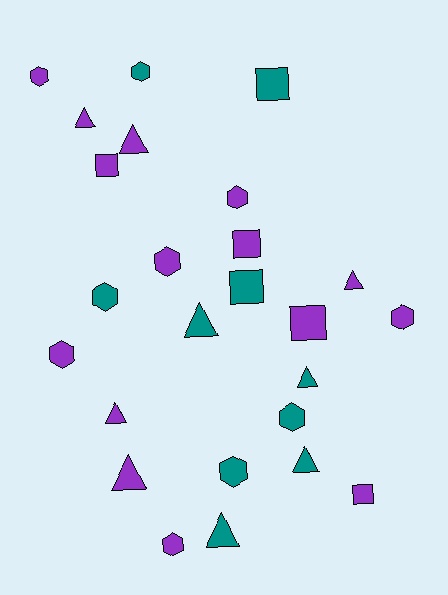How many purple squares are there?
There are 4 purple squares.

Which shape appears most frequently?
Hexagon, with 10 objects.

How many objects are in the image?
There are 25 objects.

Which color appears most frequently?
Purple, with 15 objects.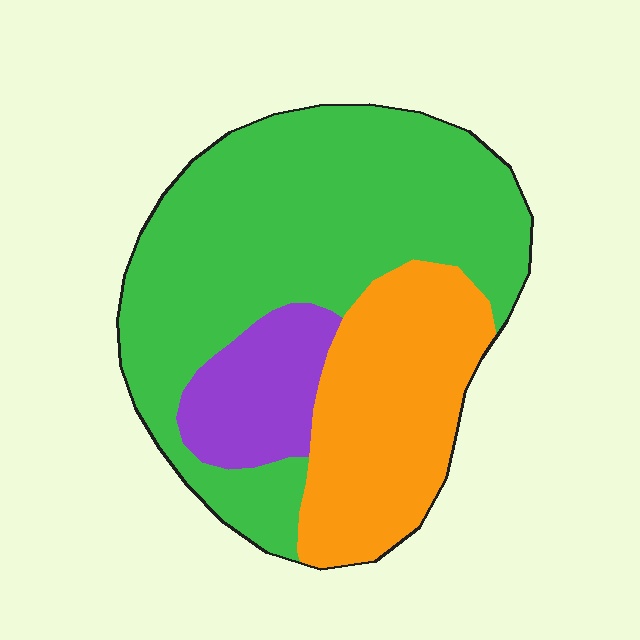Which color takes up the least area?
Purple, at roughly 15%.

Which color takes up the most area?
Green, at roughly 60%.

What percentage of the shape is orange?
Orange covers 28% of the shape.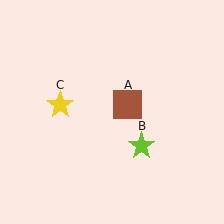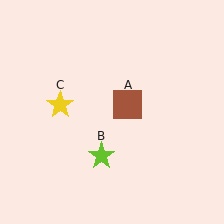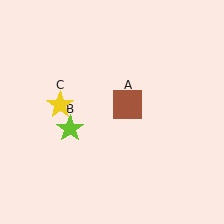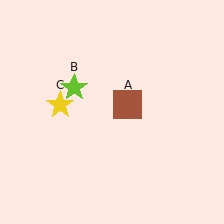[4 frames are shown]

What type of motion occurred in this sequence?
The lime star (object B) rotated clockwise around the center of the scene.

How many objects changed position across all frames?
1 object changed position: lime star (object B).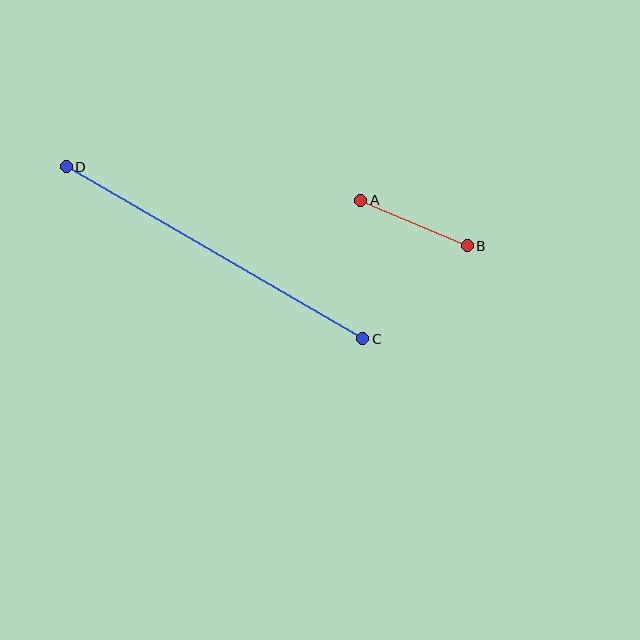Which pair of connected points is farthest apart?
Points C and D are farthest apart.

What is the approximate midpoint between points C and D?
The midpoint is at approximately (215, 253) pixels.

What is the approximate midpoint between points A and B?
The midpoint is at approximately (414, 223) pixels.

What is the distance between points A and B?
The distance is approximately 116 pixels.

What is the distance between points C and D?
The distance is approximately 343 pixels.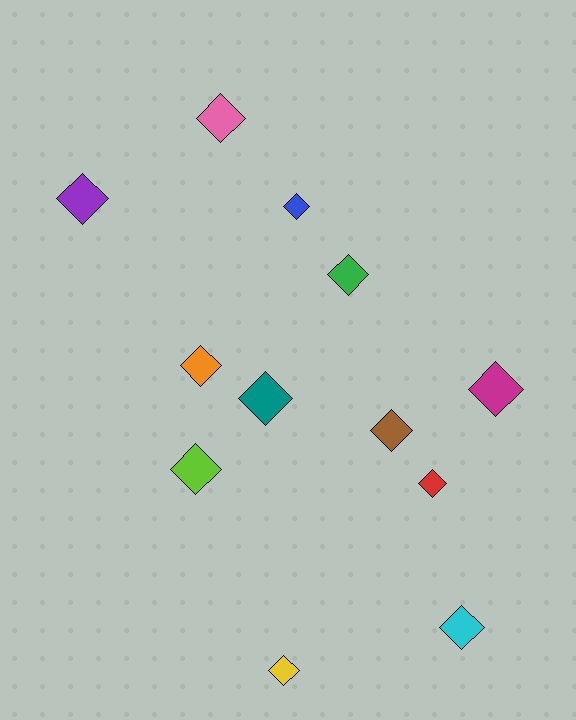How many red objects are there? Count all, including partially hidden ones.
There is 1 red object.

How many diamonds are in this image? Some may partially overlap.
There are 12 diamonds.